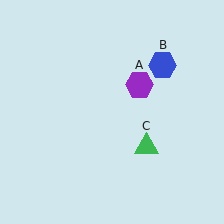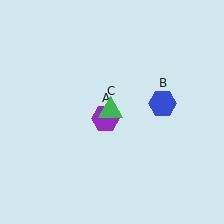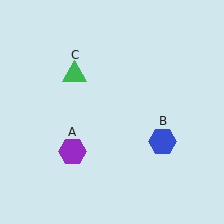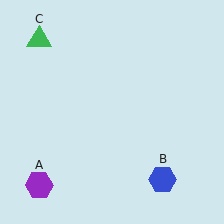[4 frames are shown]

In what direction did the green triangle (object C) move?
The green triangle (object C) moved up and to the left.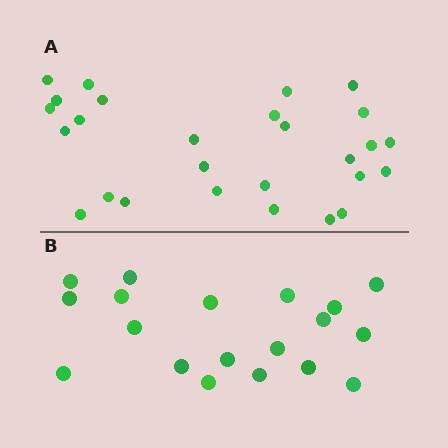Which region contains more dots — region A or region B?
Region A (the top region) has more dots.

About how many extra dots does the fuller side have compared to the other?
Region A has roughly 8 or so more dots than region B.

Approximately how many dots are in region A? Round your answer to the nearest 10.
About 30 dots. (The exact count is 27, which rounds to 30.)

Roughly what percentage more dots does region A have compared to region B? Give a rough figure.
About 40% more.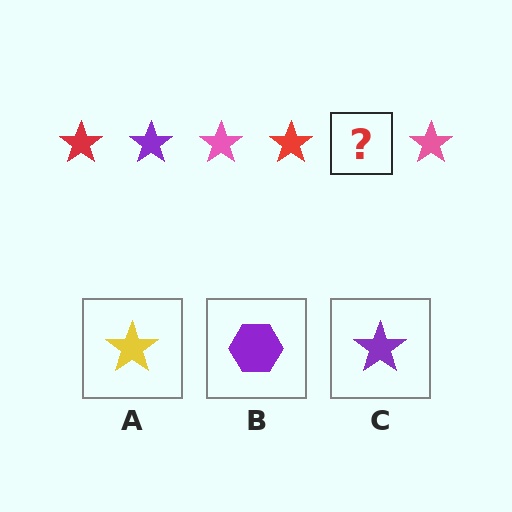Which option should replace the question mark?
Option C.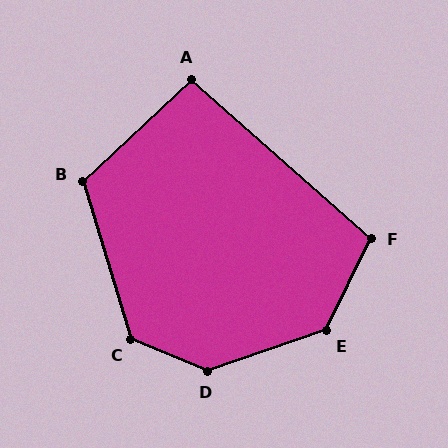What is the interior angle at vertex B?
Approximately 116 degrees (obtuse).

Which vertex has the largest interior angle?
D, at approximately 139 degrees.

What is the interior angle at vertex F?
Approximately 106 degrees (obtuse).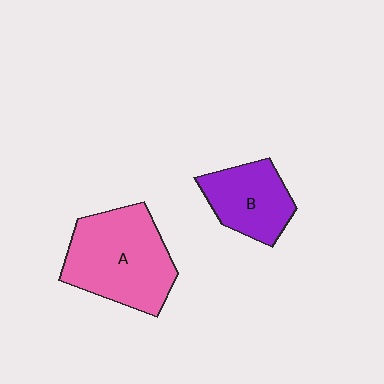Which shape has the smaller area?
Shape B (purple).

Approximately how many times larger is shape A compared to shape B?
Approximately 1.6 times.